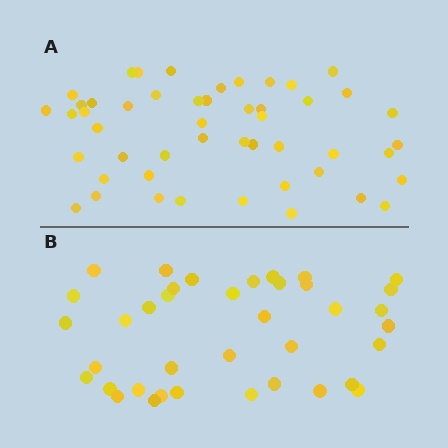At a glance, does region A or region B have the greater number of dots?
Region A (the top region) has more dots.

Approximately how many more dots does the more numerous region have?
Region A has roughly 12 or so more dots than region B.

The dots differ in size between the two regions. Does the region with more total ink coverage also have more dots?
No. Region B has more total ink coverage because its dots are larger, but region A actually contains more individual dots. Total area can be misleading — the number of items is what matters here.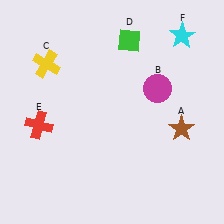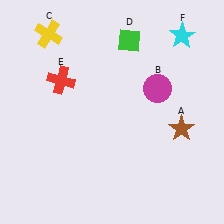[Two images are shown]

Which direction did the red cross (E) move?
The red cross (E) moved up.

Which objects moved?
The objects that moved are: the yellow cross (C), the red cross (E).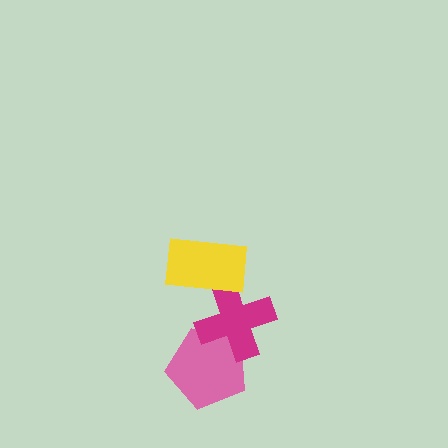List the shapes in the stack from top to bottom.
From top to bottom: the yellow rectangle, the magenta cross, the pink pentagon.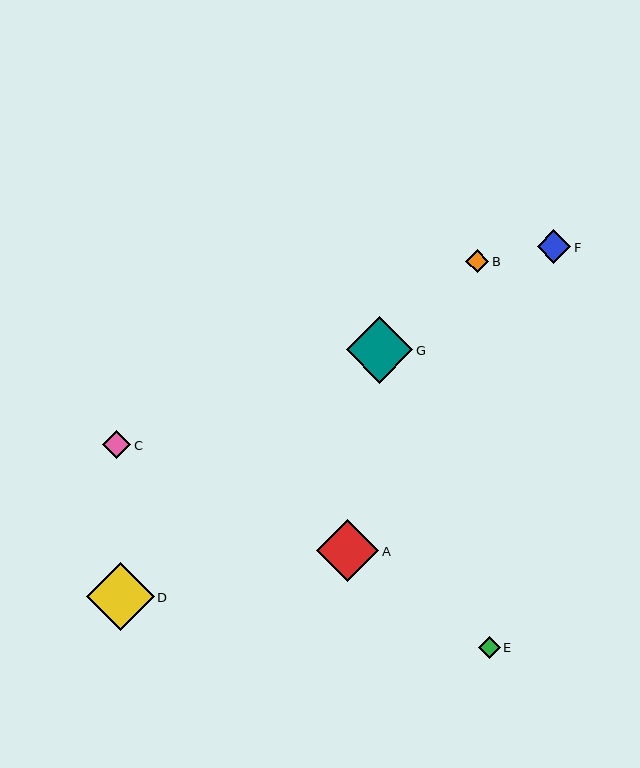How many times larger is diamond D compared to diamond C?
Diamond D is approximately 2.4 times the size of diamond C.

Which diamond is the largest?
Diamond D is the largest with a size of approximately 68 pixels.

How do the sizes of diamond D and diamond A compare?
Diamond D and diamond A are approximately the same size.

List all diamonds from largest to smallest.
From largest to smallest: D, G, A, F, C, B, E.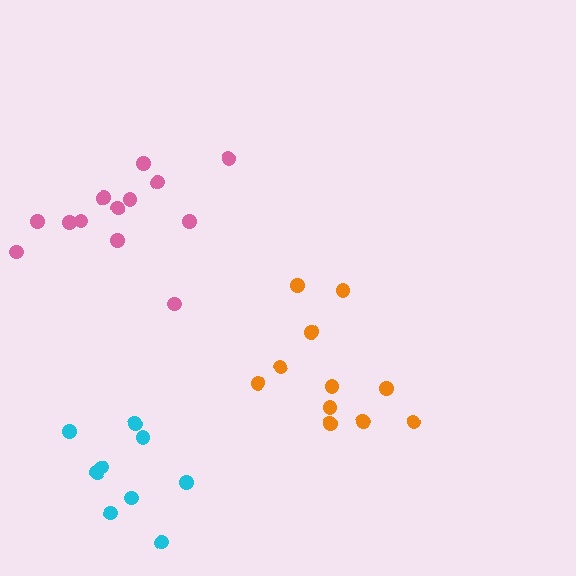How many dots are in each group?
Group 1: 11 dots, Group 2: 13 dots, Group 3: 9 dots (33 total).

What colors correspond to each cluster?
The clusters are colored: orange, pink, cyan.